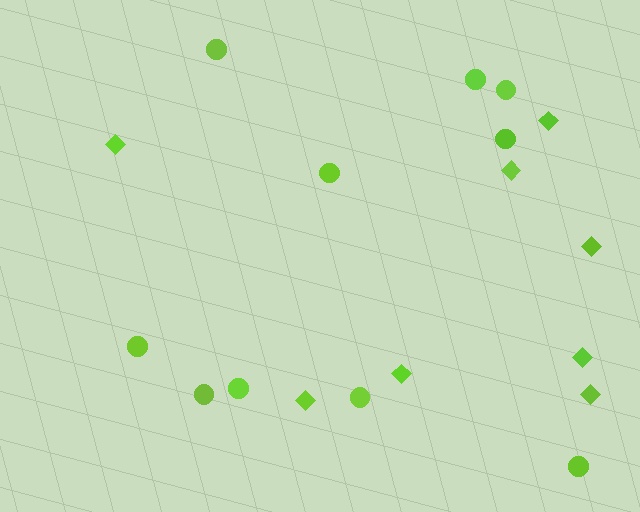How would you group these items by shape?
There are 2 groups: one group of diamonds (8) and one group of circles (10).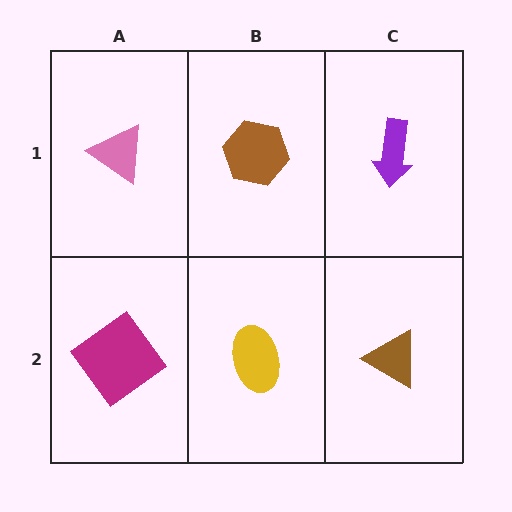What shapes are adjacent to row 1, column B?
A yellow ellipse (row 2, column B), a pink triangle (row 1, column A), a purple arrow (row 1, column C).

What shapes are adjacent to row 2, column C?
A purple arrow (row 1, column C), a yellow ellipse (row 2, column B).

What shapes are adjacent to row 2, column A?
A pink triangle (row 1, column A), a yellow ellipse (row 2, column B).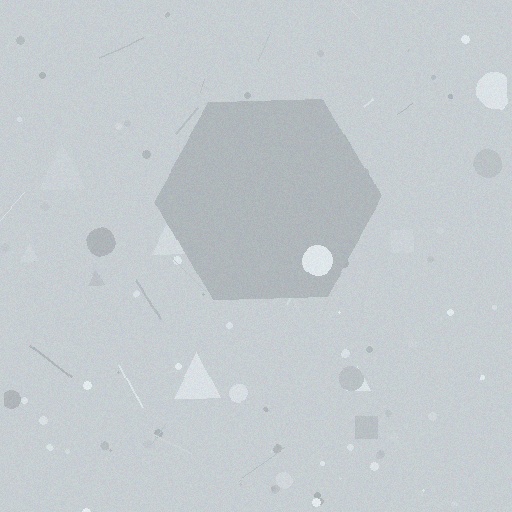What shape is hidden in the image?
A hexagon is hidden in the image.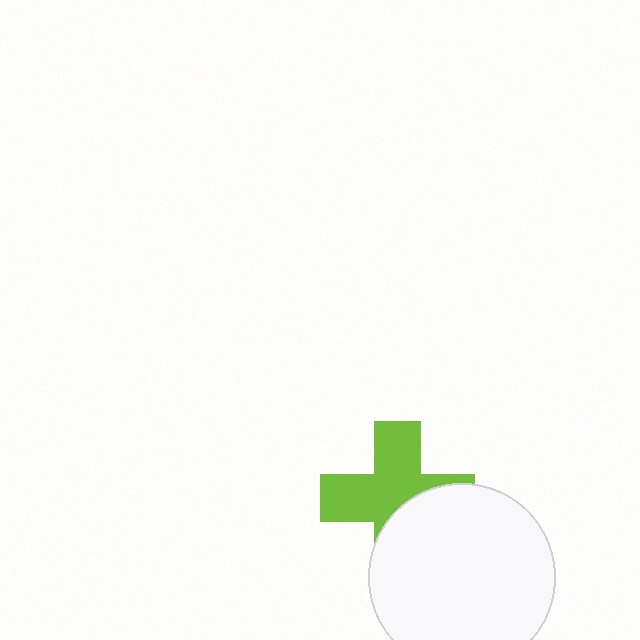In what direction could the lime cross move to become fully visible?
The lime cross could move toward the upper-left. That would shift it out from behind the white circle entirely.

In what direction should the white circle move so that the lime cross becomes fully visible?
The white circle should move toward the lower-right. That is the shortest direction to clear the overlap and leave the lime cross fully visible.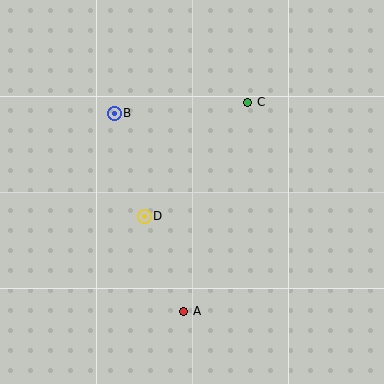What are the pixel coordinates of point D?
Point D is at (144, 216).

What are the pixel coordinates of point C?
Point C is at (248, 102).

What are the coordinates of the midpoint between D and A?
The midpoint between D and A is at (164, 264).